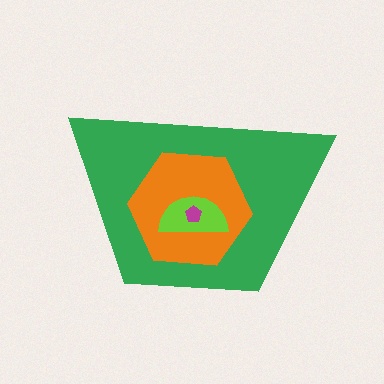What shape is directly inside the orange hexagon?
The lime semicircle.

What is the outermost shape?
The green trapezoid.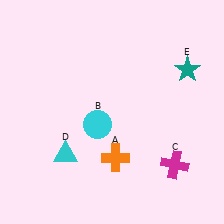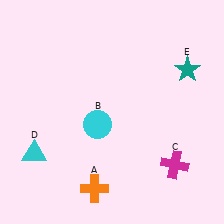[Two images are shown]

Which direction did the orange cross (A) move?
The orange cross (A) moved down.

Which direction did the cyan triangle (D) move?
The cyan triangle (D) moved left.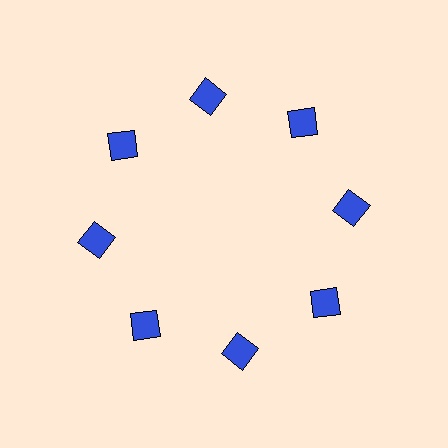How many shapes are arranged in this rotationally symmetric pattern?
There are 8 shapes, arranged in 8 groups of 1.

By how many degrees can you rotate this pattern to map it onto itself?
The pattern maps onto itself every 45 degrees of rotation.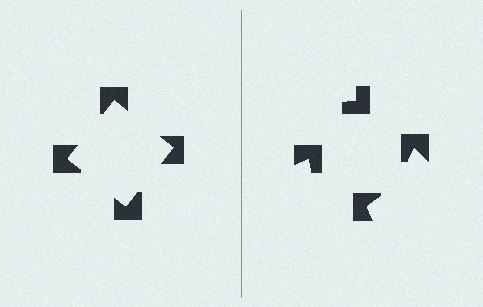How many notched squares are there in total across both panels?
8 — 4 on each side.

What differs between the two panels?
The notched squares are positioned identically on both sides; only the wedge orientations differ. On the left they align to a square; on the right they are misaligned.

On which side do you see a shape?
An illusory square appears on the left side. On the right side the wedge cuts are rotated, so no coherent shape forms.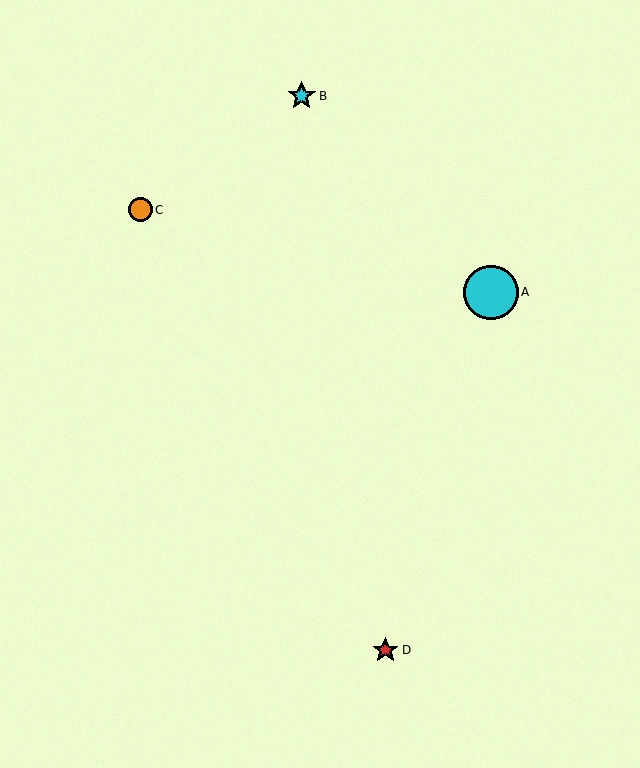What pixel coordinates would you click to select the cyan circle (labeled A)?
Click at (491, 292) to select the cyan circle A.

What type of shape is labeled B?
Shape B is a cyan star.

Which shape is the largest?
The cyan circle (labeled A) is the largest.